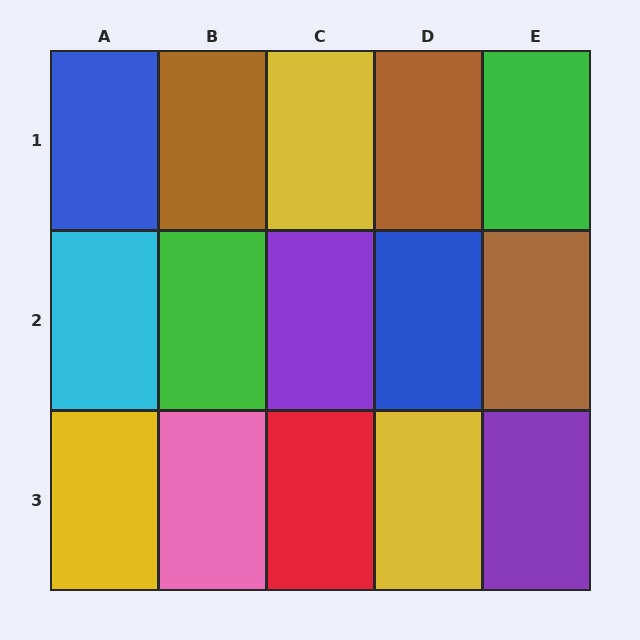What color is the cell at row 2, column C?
Purple.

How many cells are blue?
2 cells are blue.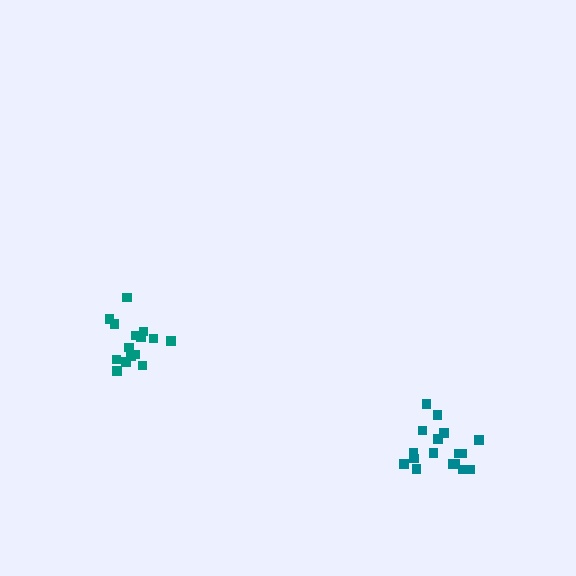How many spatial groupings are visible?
There are 2 spatial groupings.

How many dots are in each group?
Group 1: 17 dots, Group 2: 15 dots (32 total).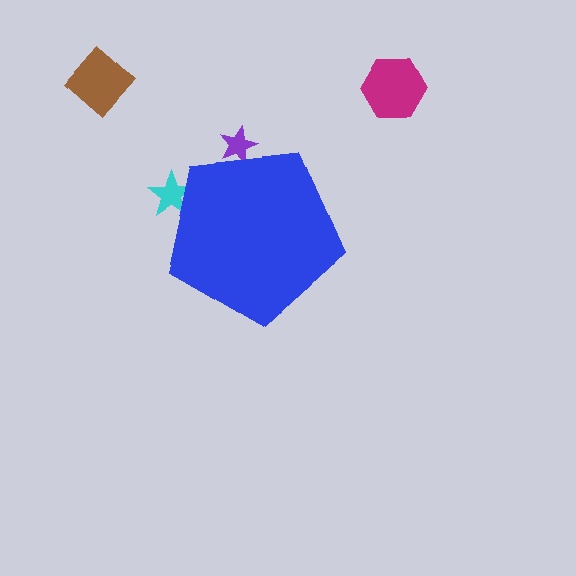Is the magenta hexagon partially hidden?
No, the magenta hexagon is fully visible.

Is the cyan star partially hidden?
Yes, the cyan star is partially hidden behind the blue pentagon.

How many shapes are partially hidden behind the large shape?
2 shapes are partially hidden.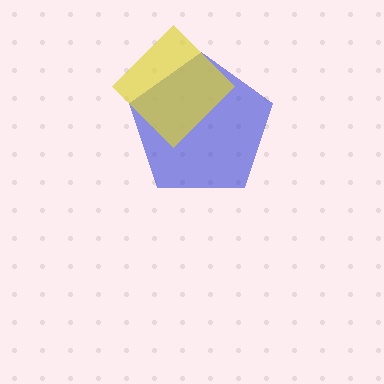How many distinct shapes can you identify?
There are 2 distinct shapes: a blue pentagon, a yellow diamond.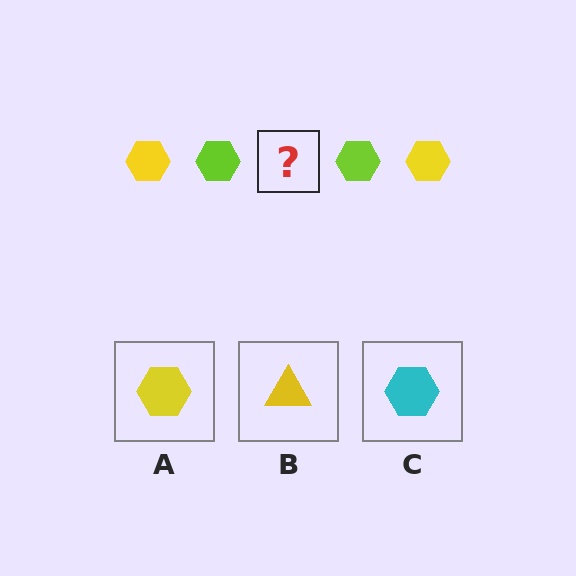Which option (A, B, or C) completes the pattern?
A.